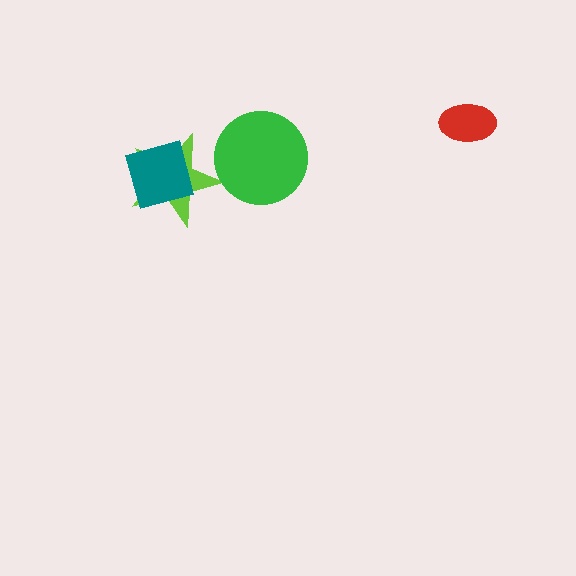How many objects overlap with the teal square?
1 object overlaps with the teal square.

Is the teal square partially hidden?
No, no other shape covers it.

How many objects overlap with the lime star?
1 object overlaps with the lime star.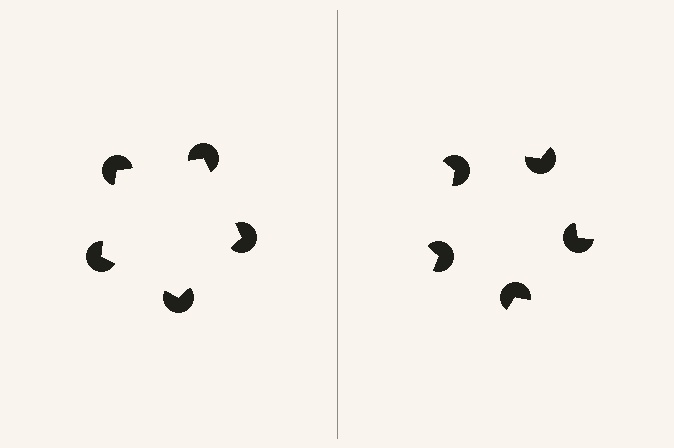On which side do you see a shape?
An illusory pentagon appears on the left side. On the right side the wedge cuts are rotated, so no coherent shape forms.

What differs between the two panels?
The pac-man discs are positioned identically on both sides; only the wedge orientations differ. On the left they align to a pentagon; on the right they are misaligned.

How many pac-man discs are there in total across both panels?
10 — 5 on each side.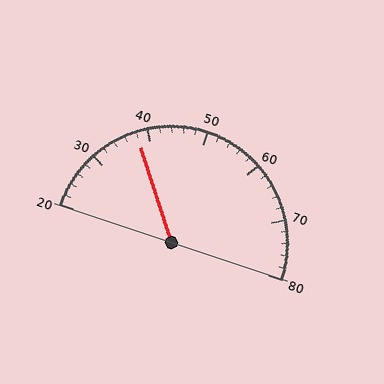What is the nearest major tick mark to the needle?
The nearest major tick mark is 40.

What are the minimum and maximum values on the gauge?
The gauge ranges from 20 to 80.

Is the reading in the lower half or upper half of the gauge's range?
The reading is in the lower half of the range (20 to 80).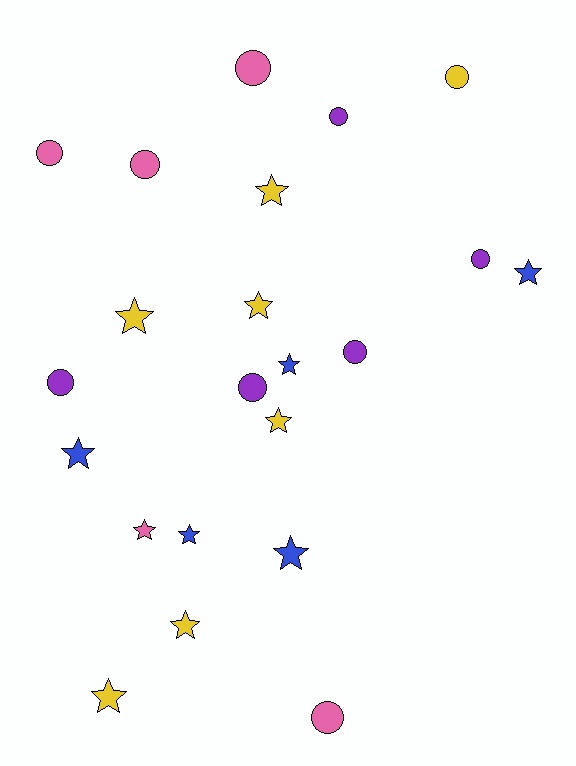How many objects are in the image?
There are 22 objects.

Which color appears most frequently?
Yellow, with 7 objects.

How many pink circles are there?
There are 4 pink circles.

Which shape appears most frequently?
Star, with 12 objects.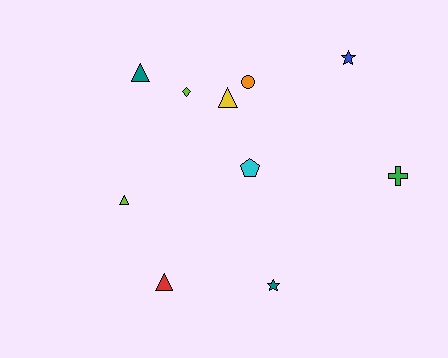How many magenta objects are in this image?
There are no magenta objects.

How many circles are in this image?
There is 1 circle.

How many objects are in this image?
There are 10 objects.